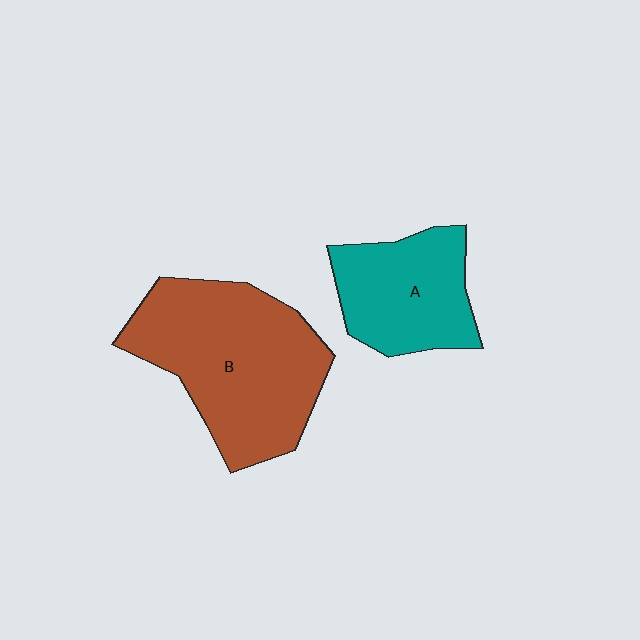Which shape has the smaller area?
Shape A (teal).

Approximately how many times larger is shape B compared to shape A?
Approximately 1.7 times.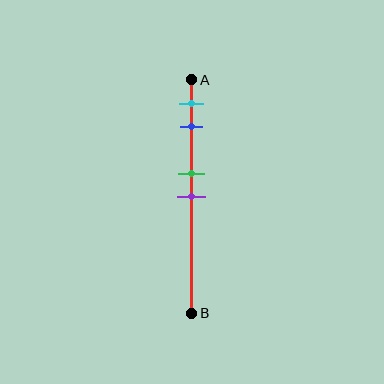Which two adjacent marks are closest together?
The green and purple marks are the closest adjacent pair.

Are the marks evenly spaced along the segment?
No, the marks are not evenly spaced.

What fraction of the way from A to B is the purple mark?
The purple mark is approximately 50% (0.5) of the way from A to B.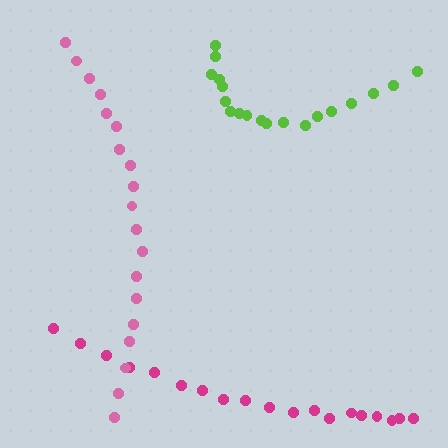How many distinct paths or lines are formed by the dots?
There are 3 distinct paths.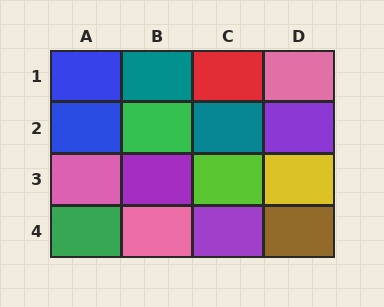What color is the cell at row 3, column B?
Purple.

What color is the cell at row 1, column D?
Pink.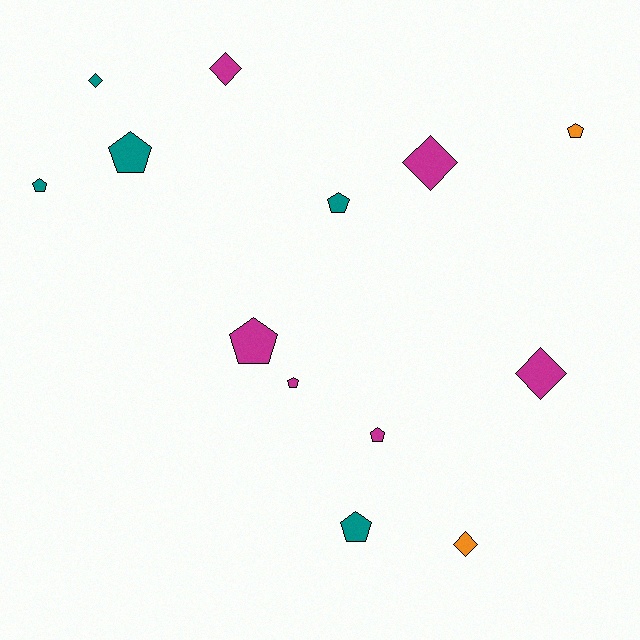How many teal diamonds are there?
There is 1 teal diamond.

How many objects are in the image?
There are 13 objects.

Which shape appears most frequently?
Pentagon, with 8 objects.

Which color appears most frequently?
Magenta, with 6 objects.